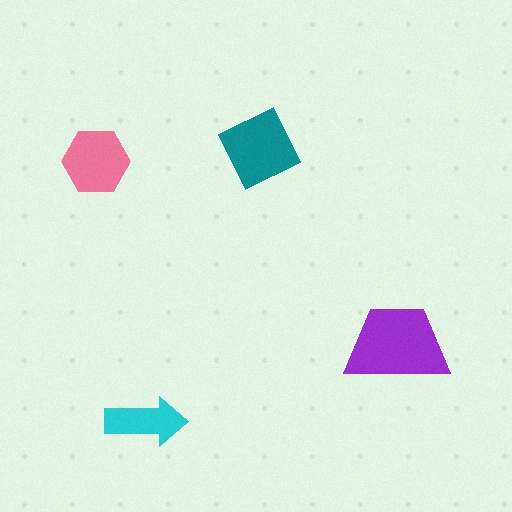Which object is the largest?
The purple trapezoid.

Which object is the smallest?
The cyan arrow.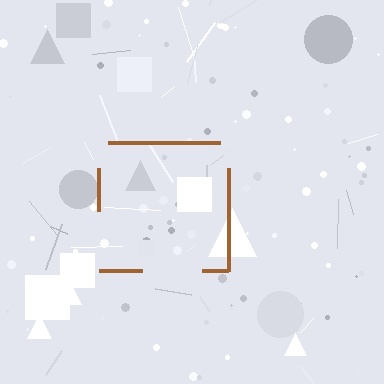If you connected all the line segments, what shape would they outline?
They would outline a square.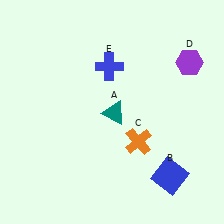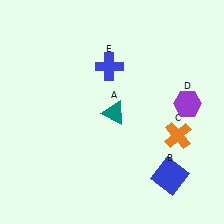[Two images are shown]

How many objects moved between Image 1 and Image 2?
2 objects moved between the two images.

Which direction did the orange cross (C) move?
The orange cross (C) moved right.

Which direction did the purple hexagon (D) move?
The purple hexagon (D) moved down.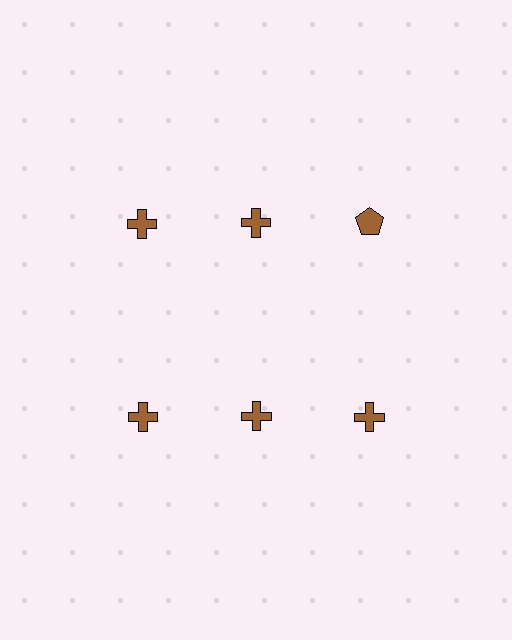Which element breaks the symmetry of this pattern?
The brown pentagon in the top row, center column breaks the symmetry. All other shapes are brown crosses.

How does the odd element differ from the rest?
It has a different shape: pentagon instead of cross.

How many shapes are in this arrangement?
There are 6 shapes arranged in a grid pattern.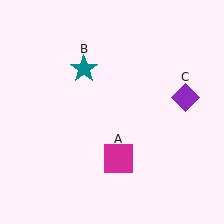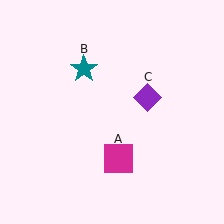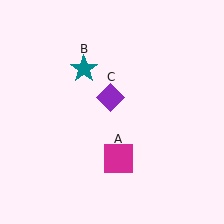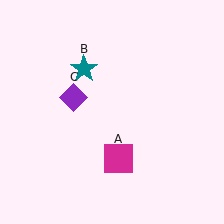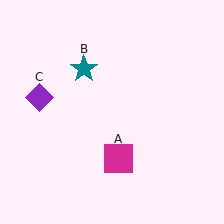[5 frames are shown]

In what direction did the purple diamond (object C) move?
The purple diamond (object C) moved left.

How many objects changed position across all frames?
1 object changed position: purple diamond (object C).